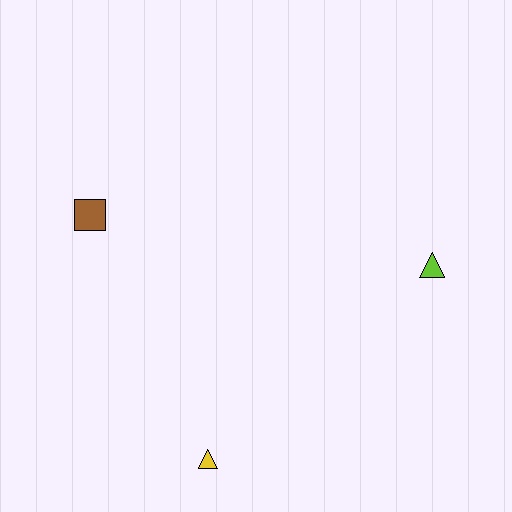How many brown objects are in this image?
There is 1 brown object.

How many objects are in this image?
There are 3 objects.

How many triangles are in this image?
There are 2 triangles.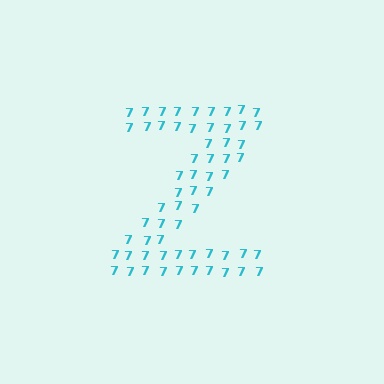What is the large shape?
The large shape is the letter Z.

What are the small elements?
The small elements are digit 7's.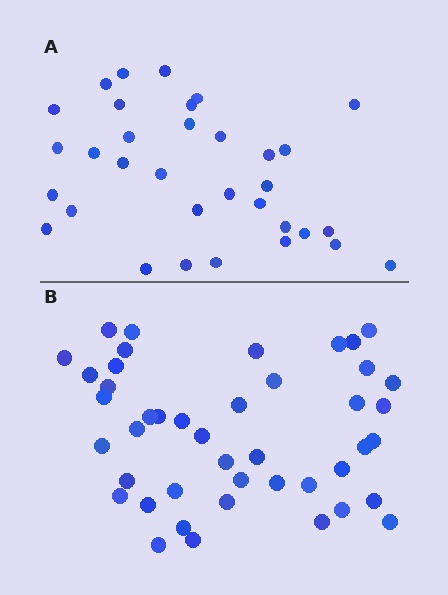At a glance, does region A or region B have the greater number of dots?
Region B (the bottom region) has more dots.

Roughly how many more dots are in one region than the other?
Region B has roughly 12 or so more dots than region A.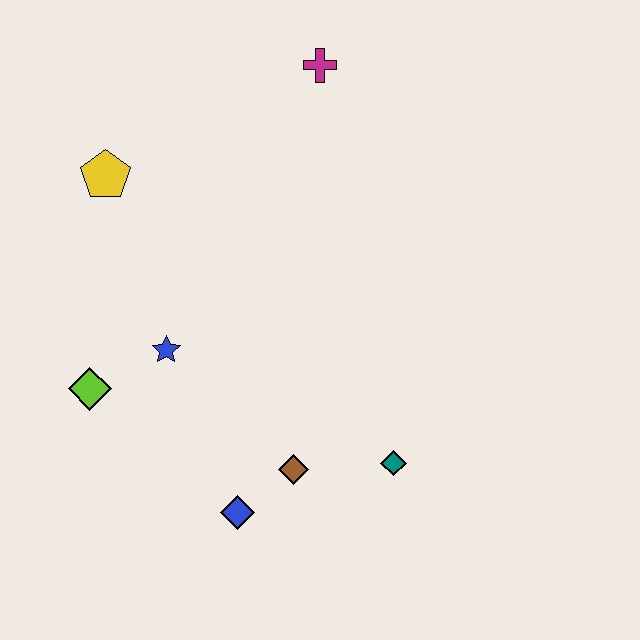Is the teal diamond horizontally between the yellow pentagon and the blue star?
No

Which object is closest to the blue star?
The lime diamond is closest to the blue star.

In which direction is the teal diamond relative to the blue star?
The teal diamond is to the right of the blue star.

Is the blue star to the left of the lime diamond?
No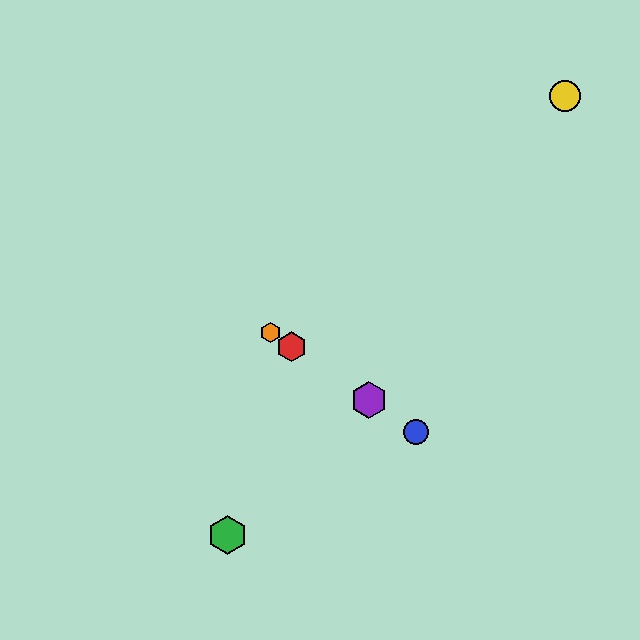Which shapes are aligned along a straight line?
The red hexagon, the blue circle, the purple hexagon, the orange hexagon are aligned along a straight line.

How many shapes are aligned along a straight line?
4 shapes (the red hexagon, the blue circle, the purple hexagon, the orange hexagon) are aligned along a straight line.